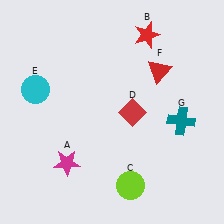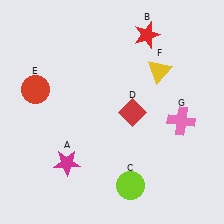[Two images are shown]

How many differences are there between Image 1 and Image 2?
There are 3 differences between the two images.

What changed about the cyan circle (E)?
In Image 1, E is cyan. In Image 2, it changed to red.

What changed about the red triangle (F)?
In Image 1, F is red. In Image 2, it changed to yellow.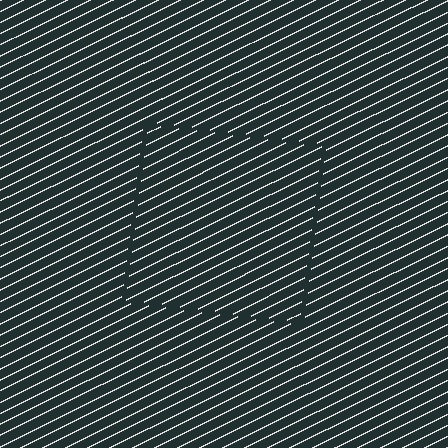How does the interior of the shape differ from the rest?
The interior of the shape contains the same grating, shifted by half a period — the contour is defined by the phase discontinuity where line-ends from the inner and outer gratings abut.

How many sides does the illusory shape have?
4 sides — the line-ends trace a square.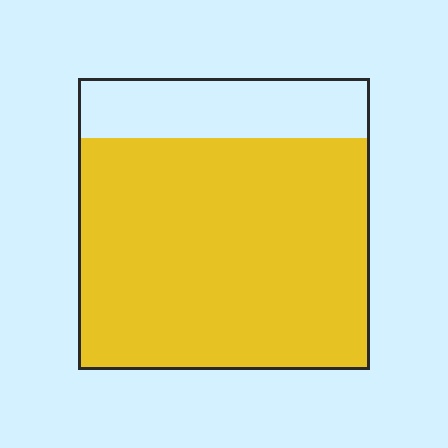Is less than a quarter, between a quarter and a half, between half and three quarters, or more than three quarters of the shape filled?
More than three quarters.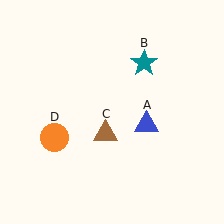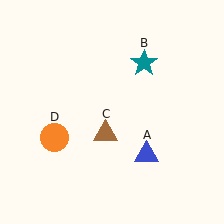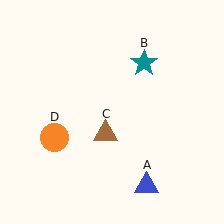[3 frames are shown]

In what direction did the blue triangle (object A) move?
The blue triangle (object A) moved down.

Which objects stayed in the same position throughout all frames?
Teal star (object B) and brown triangle (object C) and orange circle (object D) remained stationary.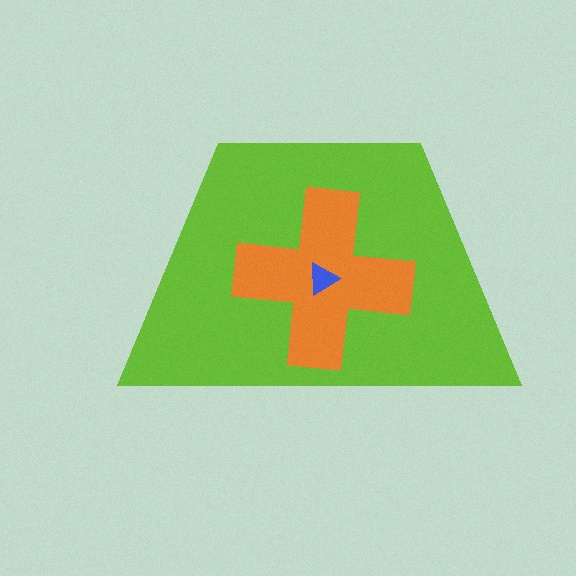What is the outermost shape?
The lime trapezoid.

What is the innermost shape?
The blue triangle.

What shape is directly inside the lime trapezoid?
The orange cross.